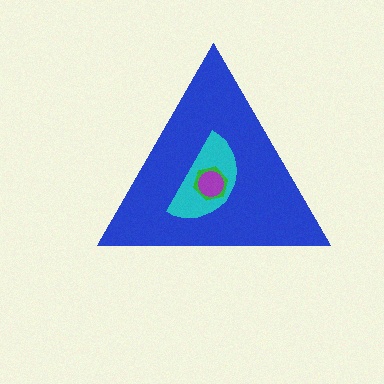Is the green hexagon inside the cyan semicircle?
Yes.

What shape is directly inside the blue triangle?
The cyan semicircle.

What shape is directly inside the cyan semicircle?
The green hexagon.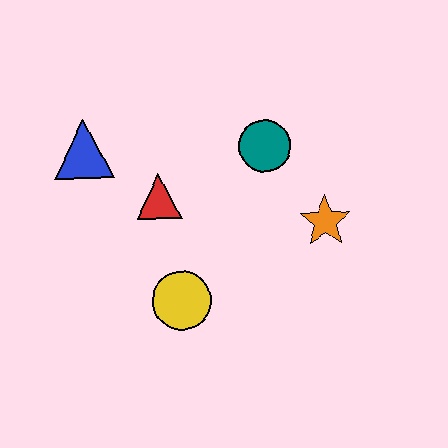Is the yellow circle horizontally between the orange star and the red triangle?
Yes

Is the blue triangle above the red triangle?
Yes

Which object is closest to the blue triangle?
The red triangle is closest to the blue triangle.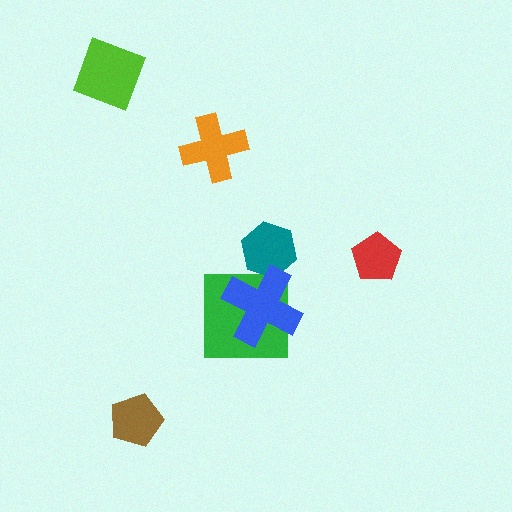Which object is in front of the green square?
The blue cross is in front of the green square.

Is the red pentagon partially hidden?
No, no other shape covers it.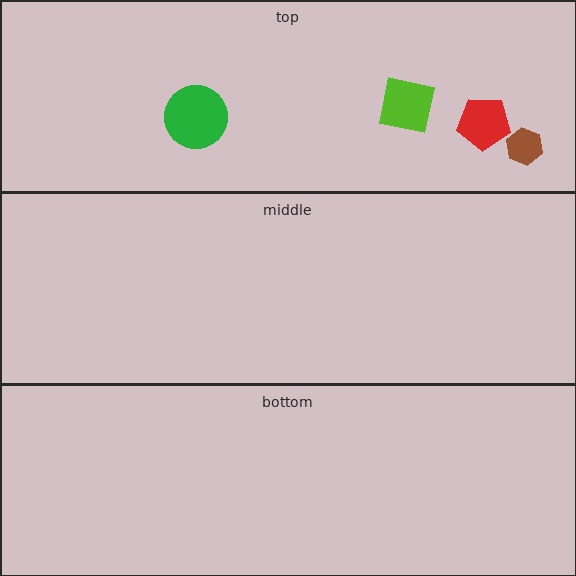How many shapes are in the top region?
4.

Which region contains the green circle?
The top region.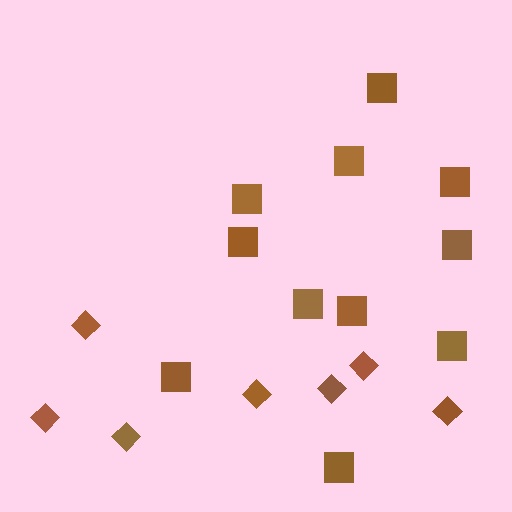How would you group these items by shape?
There are 2 groups: one group of squares (11) and one group of diamonds (7).